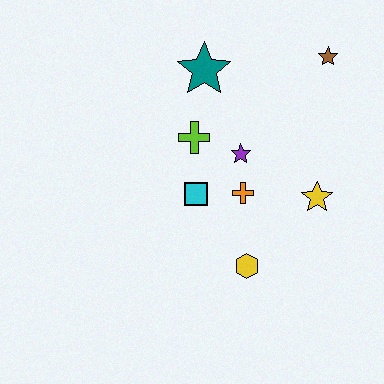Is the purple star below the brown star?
Yes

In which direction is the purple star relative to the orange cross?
The purple star is above the orange cross.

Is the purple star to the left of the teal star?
No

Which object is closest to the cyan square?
The orange cross is closest to the cyan square.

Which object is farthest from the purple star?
The brown star is farthest from the purple star.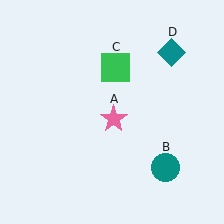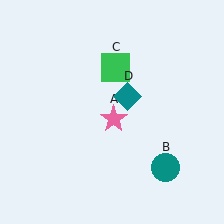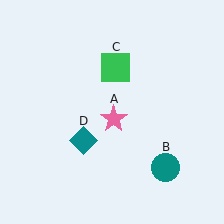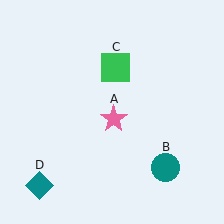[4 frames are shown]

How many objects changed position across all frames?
1 object changed position: teal diamond (object D).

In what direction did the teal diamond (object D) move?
The teal diamond (object D) moved down and to the left.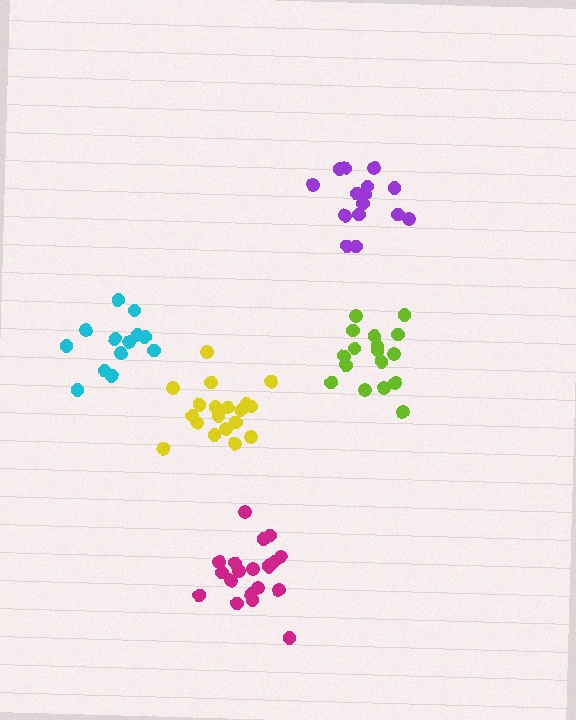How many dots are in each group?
Group 1: 15 dots, Group 2: 17 dots, Group 3: 19 dots, Group 4: 19 dots, Group 5: 13 dots (83 total).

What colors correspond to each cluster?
The clusters are colored: purple, lime, yellow, magenta, cyan.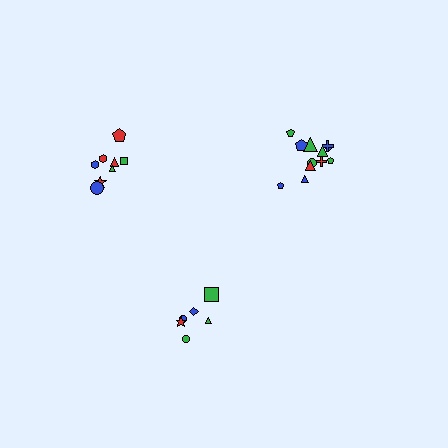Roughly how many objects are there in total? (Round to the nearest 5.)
Roughly 25 objects in total.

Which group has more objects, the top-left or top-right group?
The top-right group.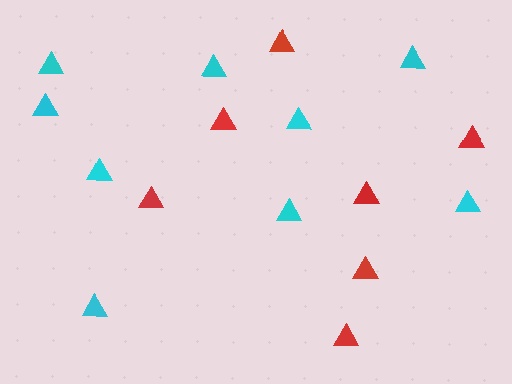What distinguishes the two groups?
There are 2 groups: one group of red triangles (7) and one group of cyan triangles (9).